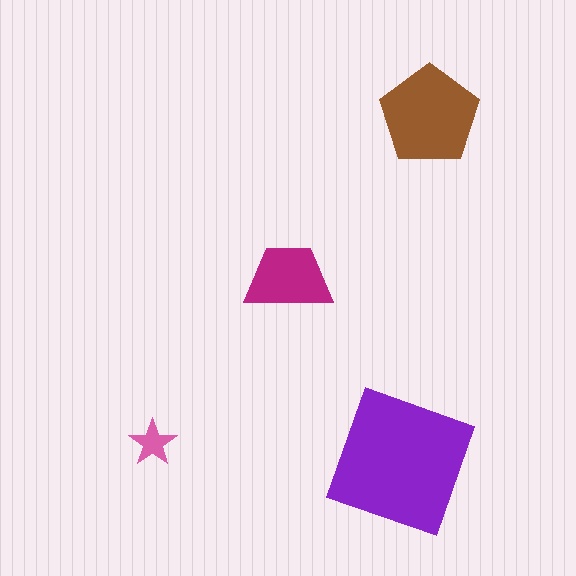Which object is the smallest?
The pink star.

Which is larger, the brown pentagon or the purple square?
The purple square.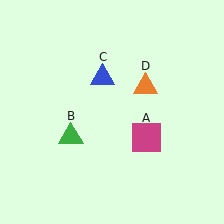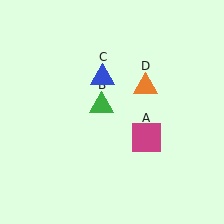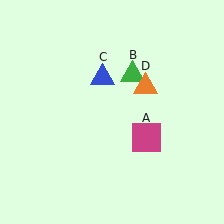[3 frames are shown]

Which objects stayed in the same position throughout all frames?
Magenta square (object A) and blue triangle (object C) and orange triangle (object D) remained stationary.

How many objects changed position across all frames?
1 object changed position: green triangle (object B).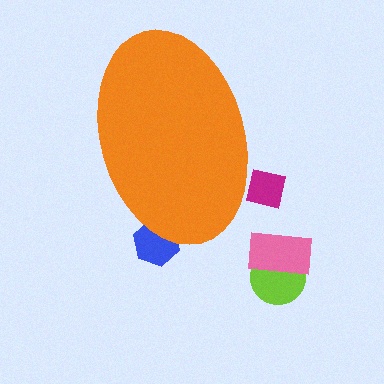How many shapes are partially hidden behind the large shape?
2 shapes are partially hidden.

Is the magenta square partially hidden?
Yes, the magenta square is partially hidden behind the orange ellipse.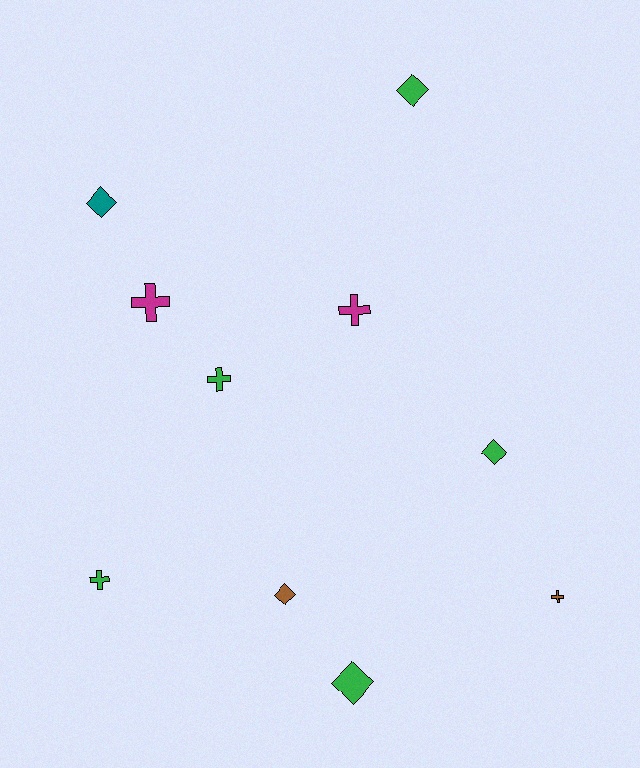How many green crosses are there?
There are 2 green crosses.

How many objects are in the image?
There are 10 objects.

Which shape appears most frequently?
Diamond, with 5 objects.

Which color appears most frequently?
Green, with 5 objects.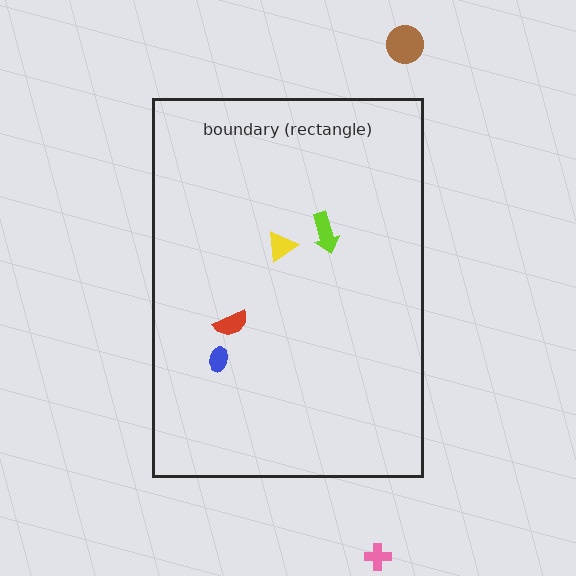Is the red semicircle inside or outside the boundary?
Inside.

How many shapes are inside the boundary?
4 inside, 2 outside.